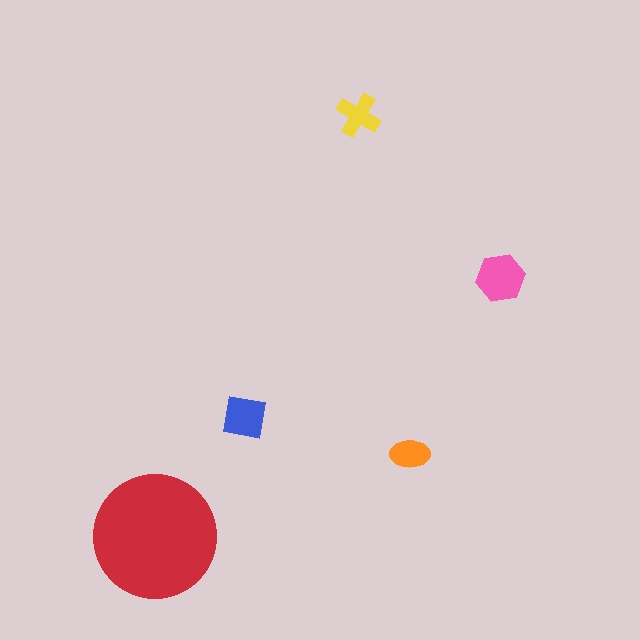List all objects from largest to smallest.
The red circle, the pink hexagon, the blue square, the yellow cross, the orange ellipse.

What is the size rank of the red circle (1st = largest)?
1st.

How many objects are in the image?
There are 5 objects in the image.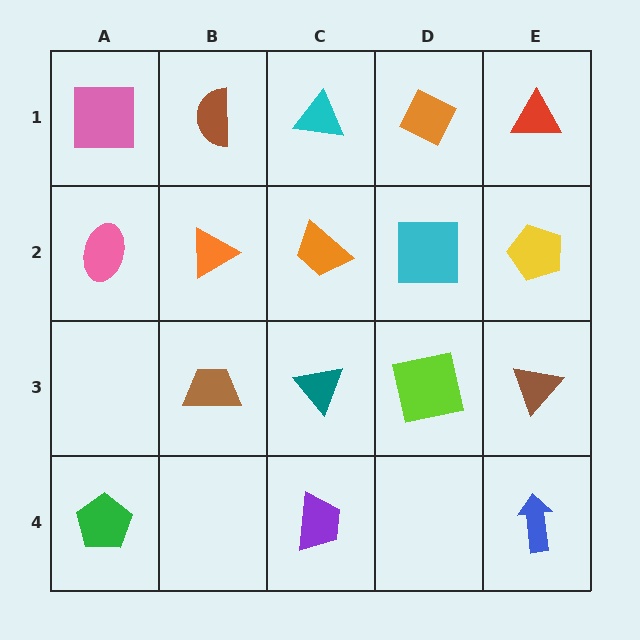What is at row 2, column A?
A pink ellipse.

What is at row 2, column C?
An orange trapezoid.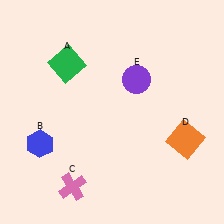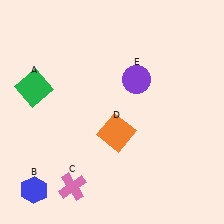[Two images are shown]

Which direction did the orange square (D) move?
The orange square (D) moved left.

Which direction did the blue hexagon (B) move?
The blue hexagon (B) moved down.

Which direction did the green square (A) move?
The green square (A) moved left.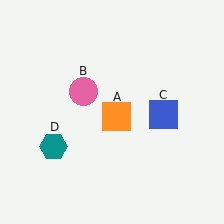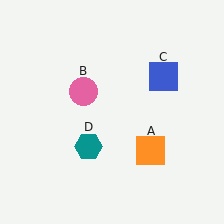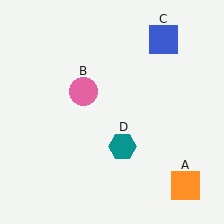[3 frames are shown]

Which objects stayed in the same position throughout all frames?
Pink circle (object B) remained stationary.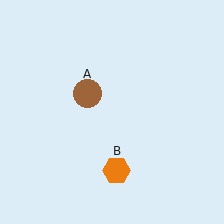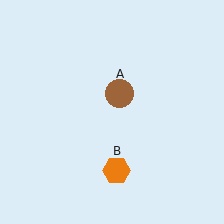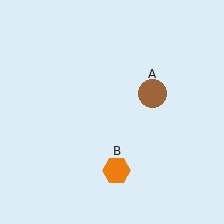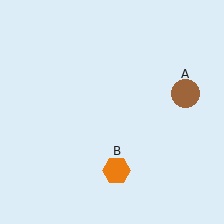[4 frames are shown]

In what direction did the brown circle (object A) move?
The brown circle (object A) moved right.